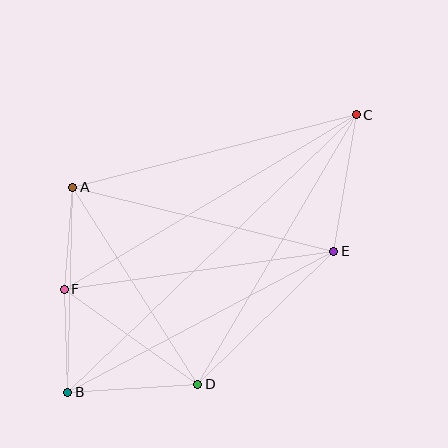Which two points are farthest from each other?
Points B and C are farthest from each other.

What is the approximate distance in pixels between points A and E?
The distance between A and E is approximately 269 pixels.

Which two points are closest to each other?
Points A and F are closest to each other.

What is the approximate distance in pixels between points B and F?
The distance between B and F is approximately 103 pixels.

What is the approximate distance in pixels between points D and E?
The distance between D and E is approximately 190 pixels.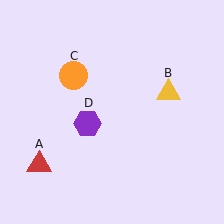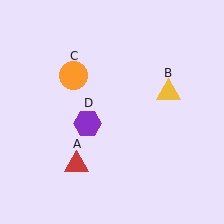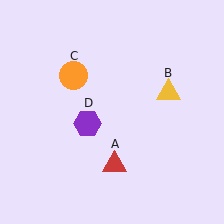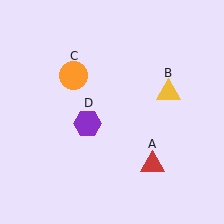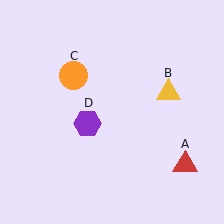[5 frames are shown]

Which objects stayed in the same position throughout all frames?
Yellow triangle (object B) and orange circle (object C) and purple hexagon (object D) remained stationary.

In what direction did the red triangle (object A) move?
The red triangle (object A) moved right.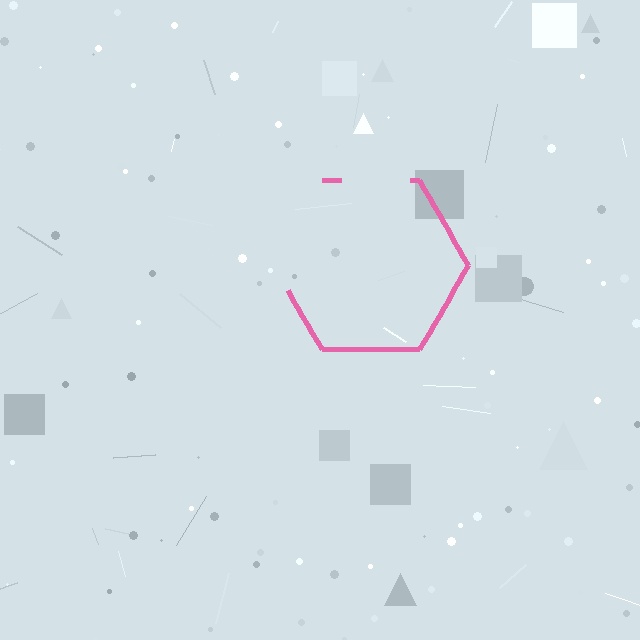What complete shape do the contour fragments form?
The contour fragments form a hexagon.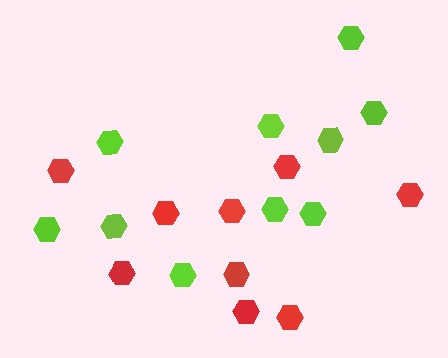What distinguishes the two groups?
There are 2 groups: one group of red hexagons (9) and one group of lime hexagons (10).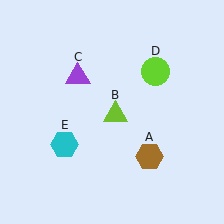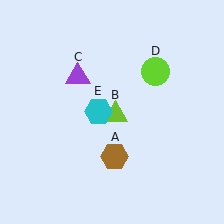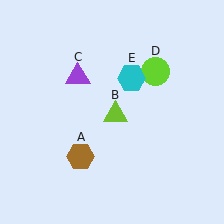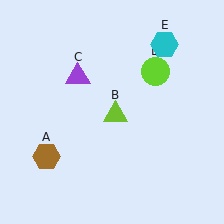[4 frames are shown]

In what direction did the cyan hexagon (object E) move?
The cyan hexagon (object E) moved up and to the right.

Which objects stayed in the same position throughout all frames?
Lime triangle (object B) and purple triangle (object C) and lime circle (object D) remained stationary.